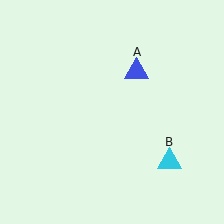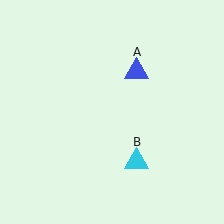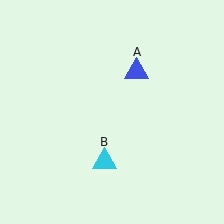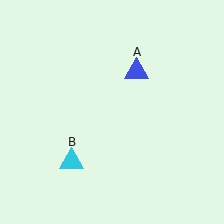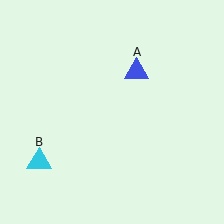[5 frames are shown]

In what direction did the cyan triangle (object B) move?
The cyan triangle (object B) moved left.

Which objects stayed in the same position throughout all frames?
Blue triangle (object A) remained stationary.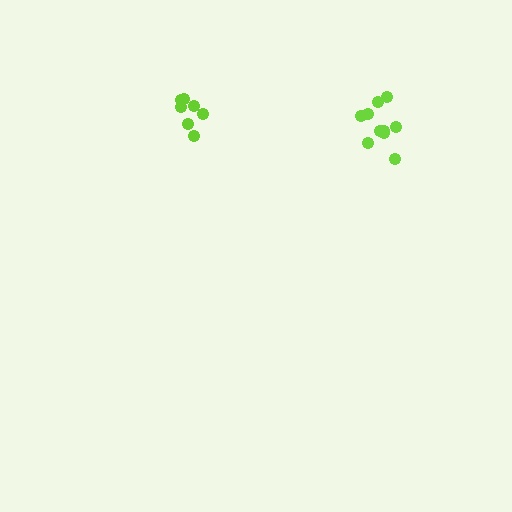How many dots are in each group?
Group 1: 10 dots, Group 2: 7 dots (17 total).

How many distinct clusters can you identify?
There are 2 distinct clusters.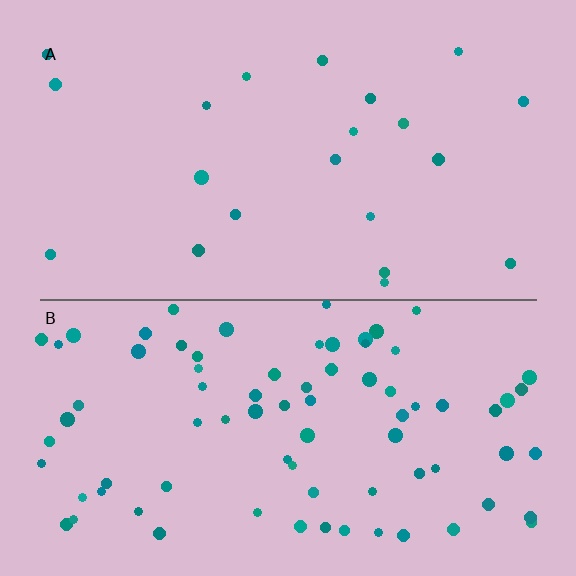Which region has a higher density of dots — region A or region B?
B (the bottom).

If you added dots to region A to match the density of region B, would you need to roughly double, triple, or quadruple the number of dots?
Approximately quadruple.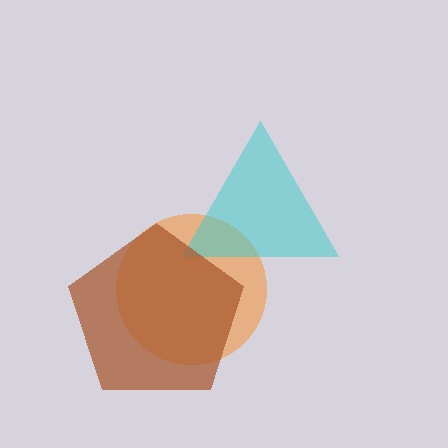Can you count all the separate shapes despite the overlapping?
Yes, there are 3 separate shapes.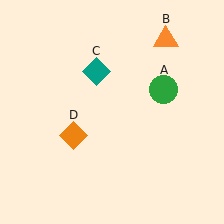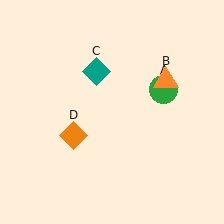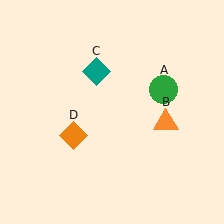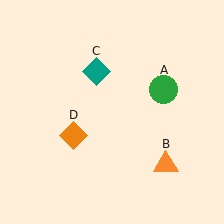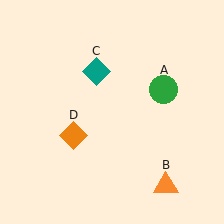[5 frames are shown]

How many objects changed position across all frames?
1 object changed position: orange triangle (object B).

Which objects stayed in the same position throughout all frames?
Green circle (object A) and teal diamond (object C) and orange diamond (object D) remained stationary.